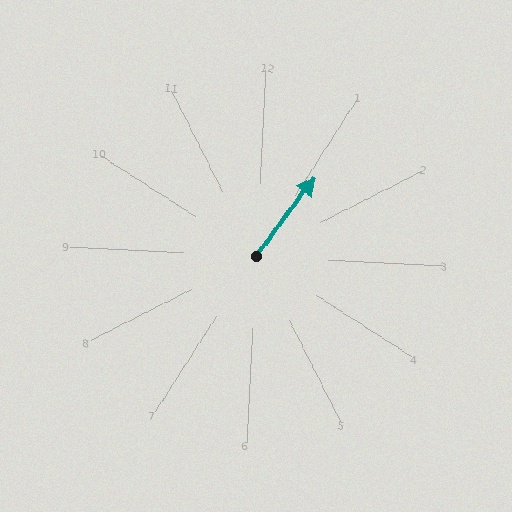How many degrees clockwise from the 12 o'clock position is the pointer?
Approximately 34 degrees.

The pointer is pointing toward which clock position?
Roughly 1 o'clock.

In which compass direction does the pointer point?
Northeast.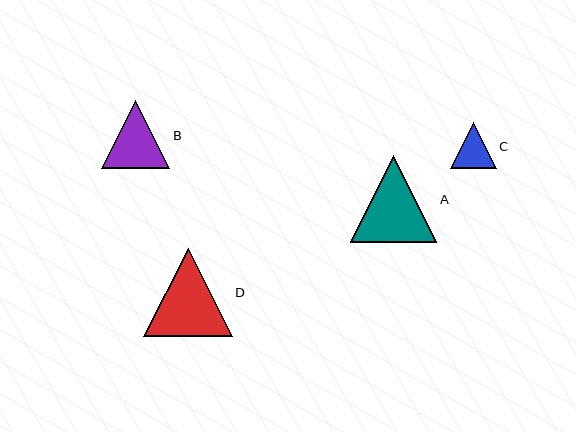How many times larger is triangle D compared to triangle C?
Triangle D is approximately 1.9 times the size of triangle C.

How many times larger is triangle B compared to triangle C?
Triangle B is approximately 1.5 times the size of triangle C.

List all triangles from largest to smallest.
From largest to smallest: D, A, B, C.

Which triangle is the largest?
Triangle D is the largest with a size of approximately 89 pixels.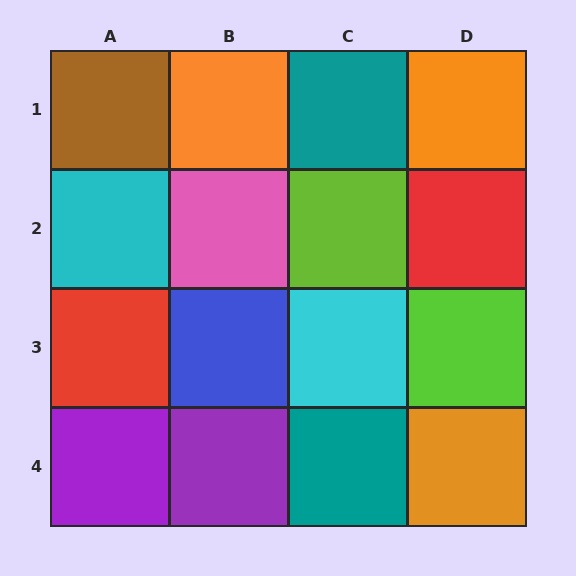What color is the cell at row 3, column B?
Blue.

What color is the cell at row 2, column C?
Lime.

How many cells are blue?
1 cell is blue.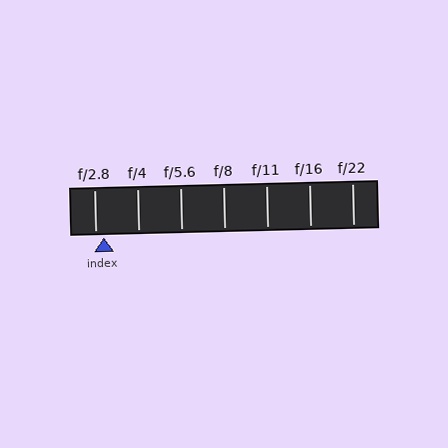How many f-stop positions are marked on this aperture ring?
There are 7 f-stop positions marked.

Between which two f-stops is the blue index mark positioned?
The index mark is between f/2.8 and f/4.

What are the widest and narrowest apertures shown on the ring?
The widest aperture shown is f/2.8 and the narrowest is f/22.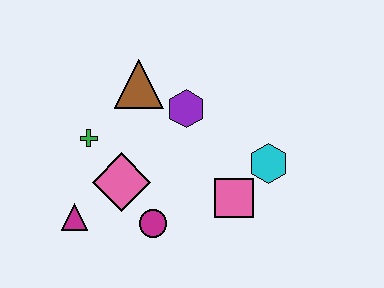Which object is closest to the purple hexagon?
The brown triangle is closest to the purple hexagon.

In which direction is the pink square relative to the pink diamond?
The pink square is to the right of the pink diamond.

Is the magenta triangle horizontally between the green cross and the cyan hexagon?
No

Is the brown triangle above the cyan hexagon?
Yes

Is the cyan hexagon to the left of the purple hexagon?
No